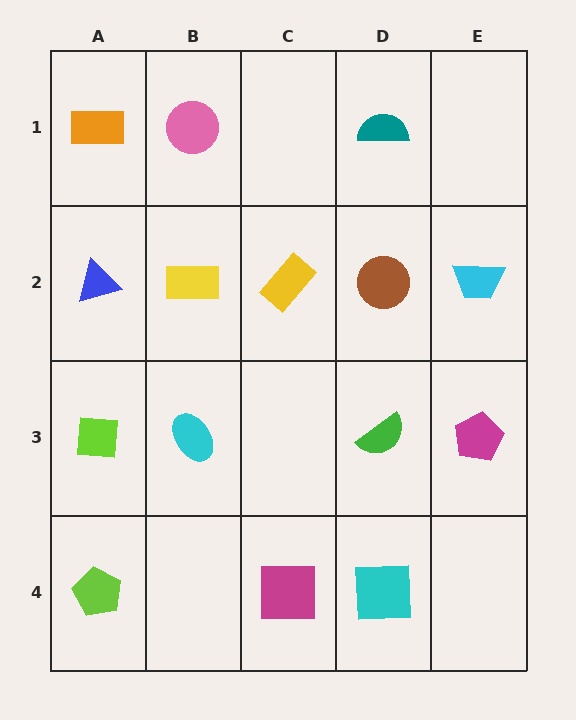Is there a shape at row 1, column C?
No, that cell is empty.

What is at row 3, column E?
A magenta pentagon.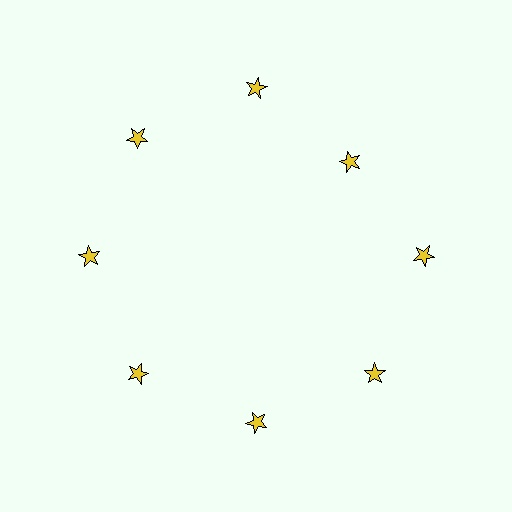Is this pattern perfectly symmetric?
No. The 8 yellow stars are arranged in a ring, but one element near the 2 o'clock position is pulled inward toward the center, breaking the 8-fold rotational symmetry.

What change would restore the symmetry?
The symmetry would be restored by moving it outward, back onto the ring so that all 8 stars sit at equal angles and equal distance from the center.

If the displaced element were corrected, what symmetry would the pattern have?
It would have 8-fold rotational symmetry — the pattern would map onto itself every 45 degrees.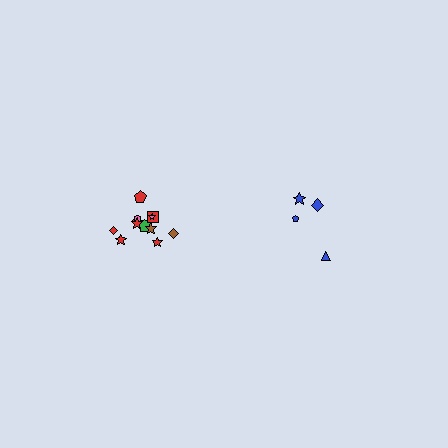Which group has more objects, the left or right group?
The left group.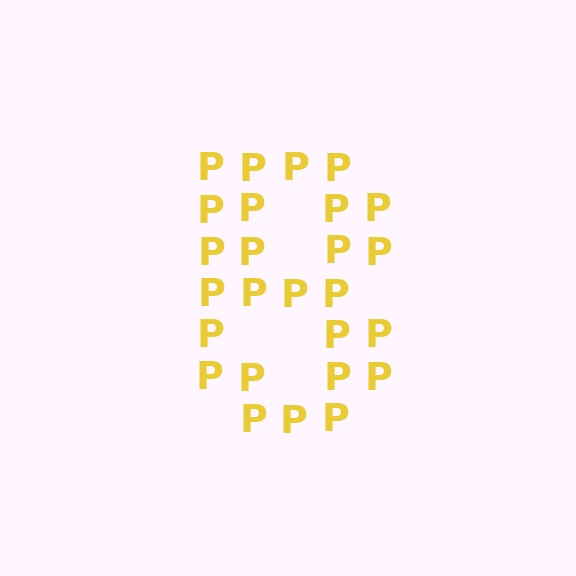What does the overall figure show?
The overall figure shows the digit 8.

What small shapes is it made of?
It is made of small letter P's.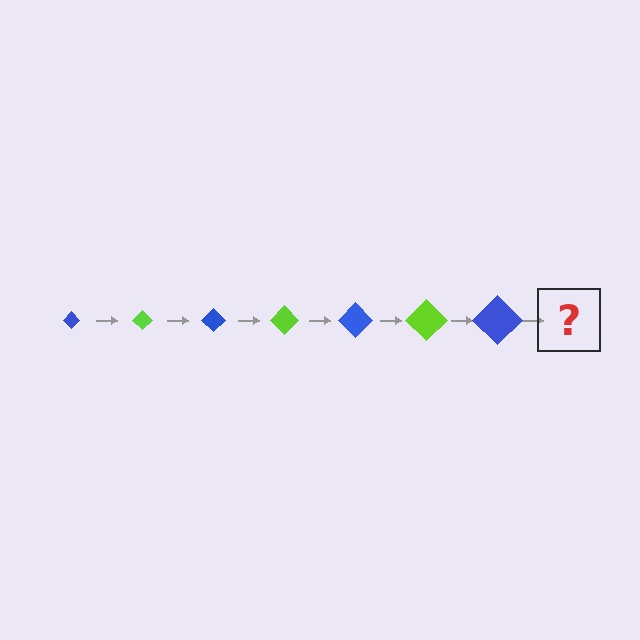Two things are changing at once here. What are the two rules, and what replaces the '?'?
The two rules are that the diamond grows larger each step and the color cycles through blue and lime. The '?' should be a lime diamond, larger than the previous one.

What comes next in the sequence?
The next element should be a lime diamond, larger than the previous one.